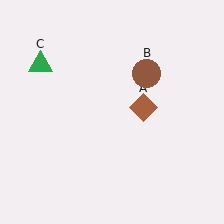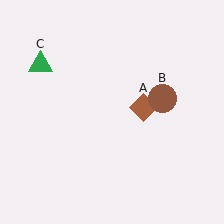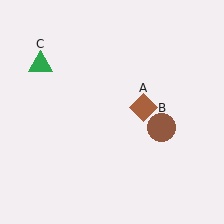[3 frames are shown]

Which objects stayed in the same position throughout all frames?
Brown diamond (object A) and green triangle (object C) remained stationary.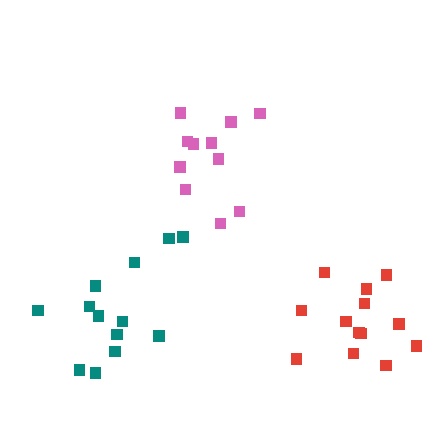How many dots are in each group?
Group 1: 13 dots, Group 2: 11 dots, Group 3: 13 dots (37 total).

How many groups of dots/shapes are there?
There are 3 groups.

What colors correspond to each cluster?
The clusters are colored: red, pink, teal.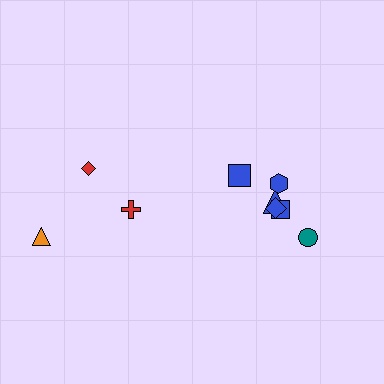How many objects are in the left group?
There are 3 objects.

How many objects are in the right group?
There are 6 objects.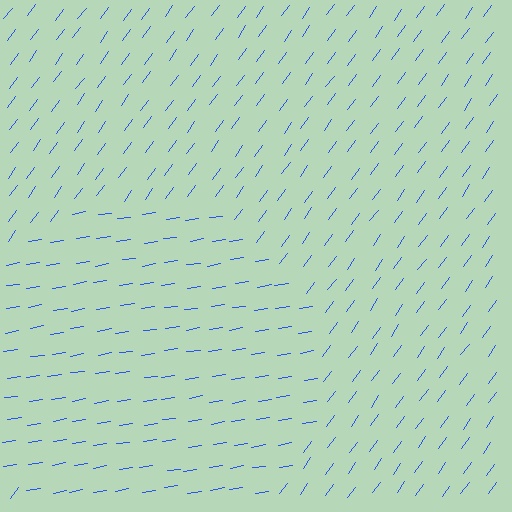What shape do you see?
I see a circle.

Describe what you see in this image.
The image is filled with small blue line segments. A circle region in the image has lines oriented differently from the surrounding lines, creating a visible texture boundary.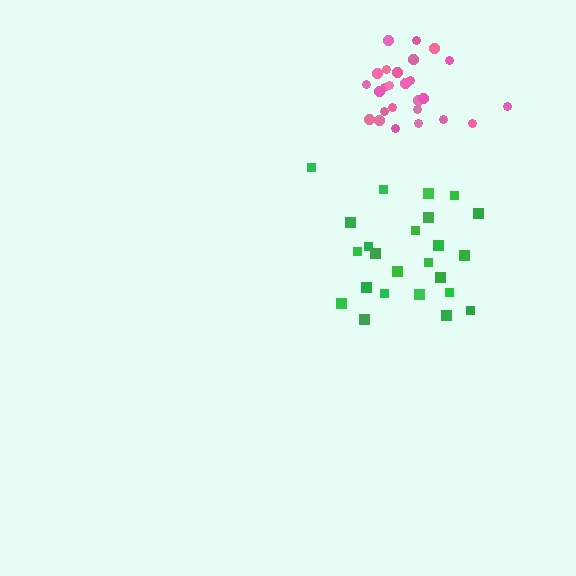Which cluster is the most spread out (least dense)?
Green.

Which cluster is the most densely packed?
Pink.